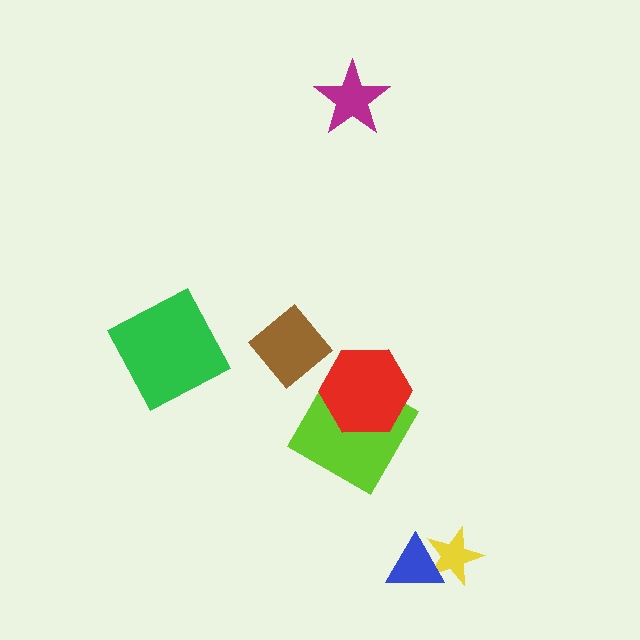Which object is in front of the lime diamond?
The red hexagon is in front of the lime diamond.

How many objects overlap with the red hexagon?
1 object overlaps with the red hexagon.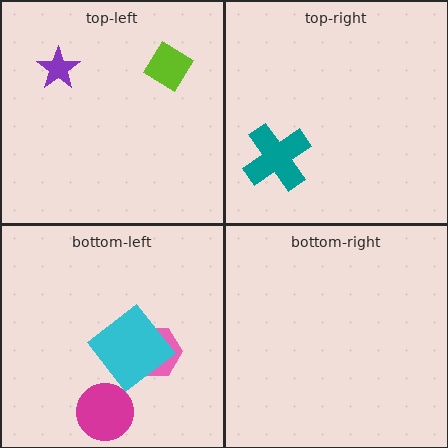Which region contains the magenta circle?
The bottom-left region.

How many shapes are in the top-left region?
2.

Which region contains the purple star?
The top-left region.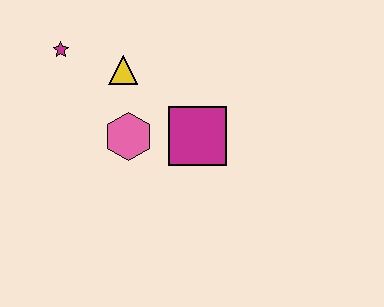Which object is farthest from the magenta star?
The magenta square is farthest from the magenta star.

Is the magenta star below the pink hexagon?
No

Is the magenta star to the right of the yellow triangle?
No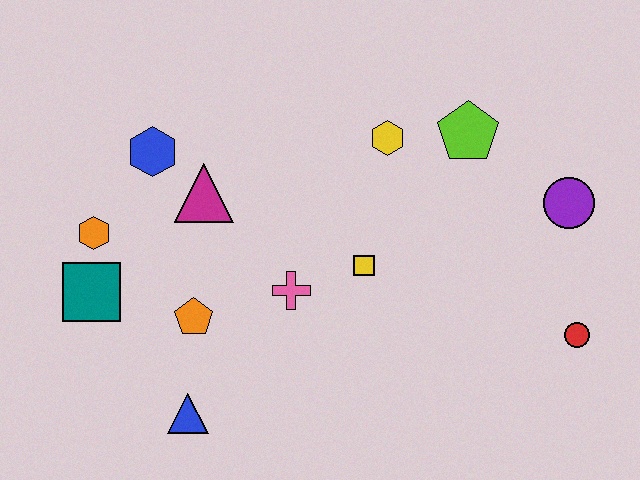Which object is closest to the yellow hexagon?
The lime pentagon is closest to the yellow hexagon.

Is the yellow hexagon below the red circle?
No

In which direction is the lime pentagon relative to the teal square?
The lime pentagon is to the right of the teal square.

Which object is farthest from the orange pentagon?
The purple circle is farthest from the orange pentagon.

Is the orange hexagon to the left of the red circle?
Yes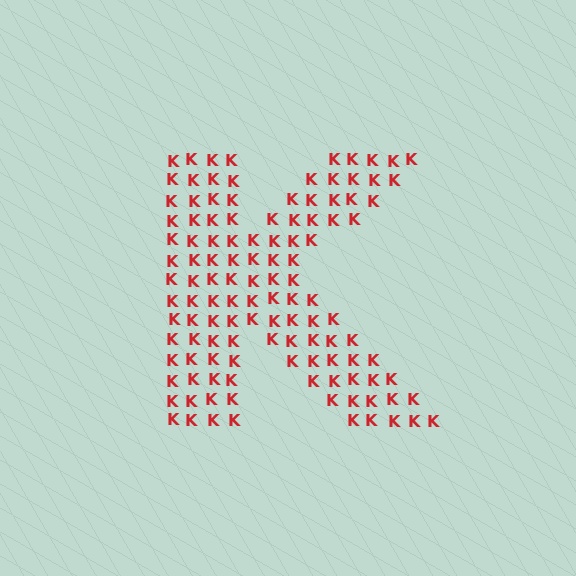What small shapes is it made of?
It is made of small letter K's.